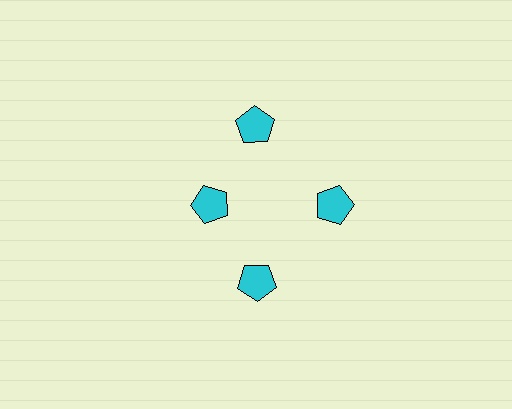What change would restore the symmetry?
The symmetry would be restored by moving it outward, back onto the ring so that all 4 pentagons sit at equal angles and equal distance from the center.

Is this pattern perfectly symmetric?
No. The 4 cyan pentagons are arranged in a ring, but one element near the 9 o'clock position is pulled inward toward the center, breaking the 4-fold rotational symmetry.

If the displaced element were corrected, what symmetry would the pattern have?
It would have 4-fold rotational symmetry — the pattern would map onto itself every 90 degrees.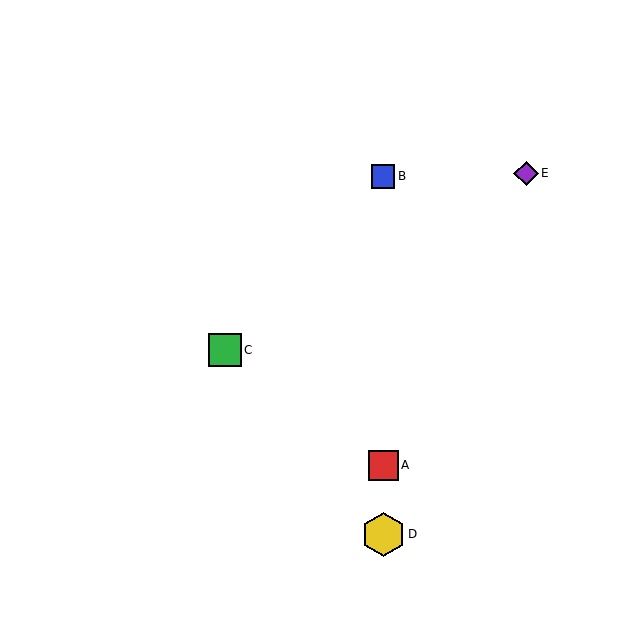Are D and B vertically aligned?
Yes, both are at x≈383.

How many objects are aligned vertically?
3 objects (A, B, D) are aligned vertically.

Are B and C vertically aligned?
No, B is at x≈383 and C is at x≈225.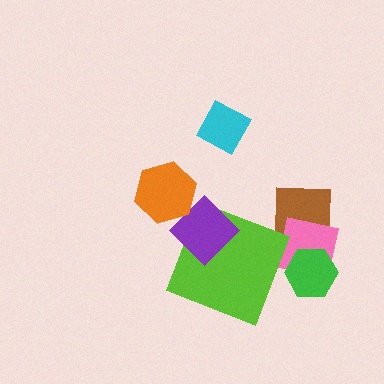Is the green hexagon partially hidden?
No, no other shape covers it.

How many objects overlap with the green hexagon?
1 object overlaps with the green hexagon.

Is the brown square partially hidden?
Yes, it is partially covered by another shape.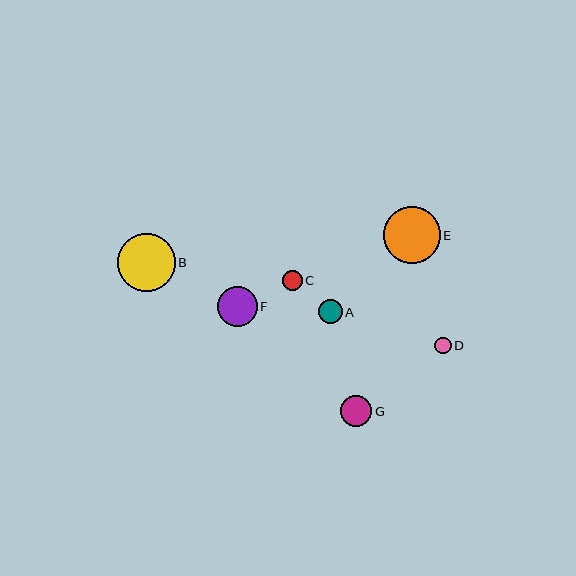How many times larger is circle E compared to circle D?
Circle E is approximately 3.5 times the size of circle D.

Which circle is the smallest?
Circle D is the smallest with a size of approximately 16 pixels.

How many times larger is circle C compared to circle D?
Circle C is approximately 1.2 times the size of circle D.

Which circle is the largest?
Circle B is the largest with a size of approximately 58 pixels.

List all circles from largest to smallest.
From largest to smallest: B, E, F, G, A, C, D.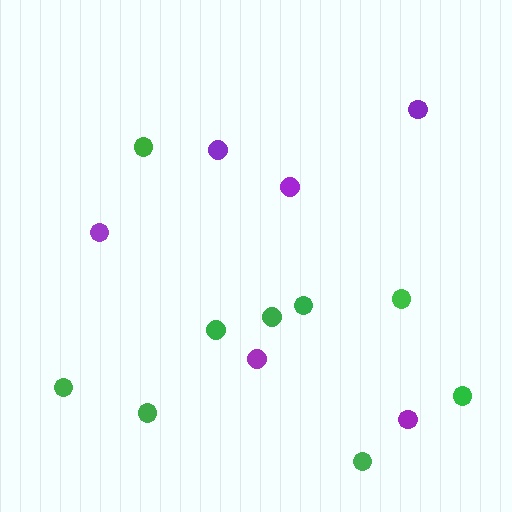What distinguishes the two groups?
There are 2 groups: one group of green circles (9) and one group of purple circles (6).